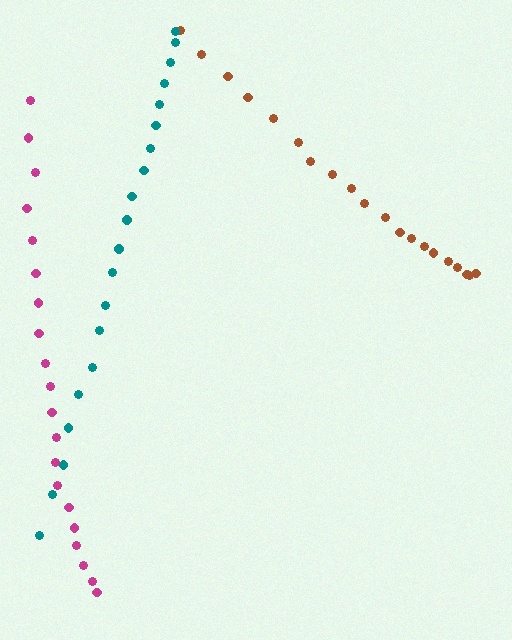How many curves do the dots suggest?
There are 3 distinct paths.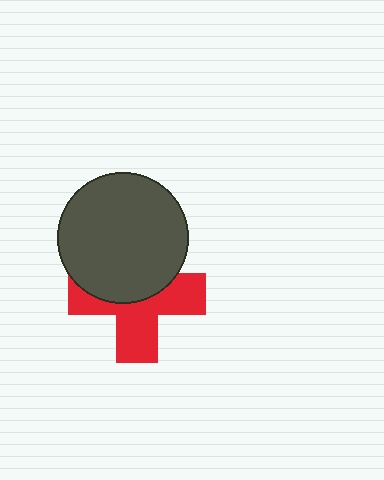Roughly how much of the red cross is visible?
About half of it is visible (roughly 55%).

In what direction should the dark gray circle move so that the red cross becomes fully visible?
The dark gray circle should move up. That is the shortest direction to clear the overlap and leave the red cross fully visible.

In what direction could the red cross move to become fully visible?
The red cross could move down. That would shift it out from behind the dark gray circle entirely.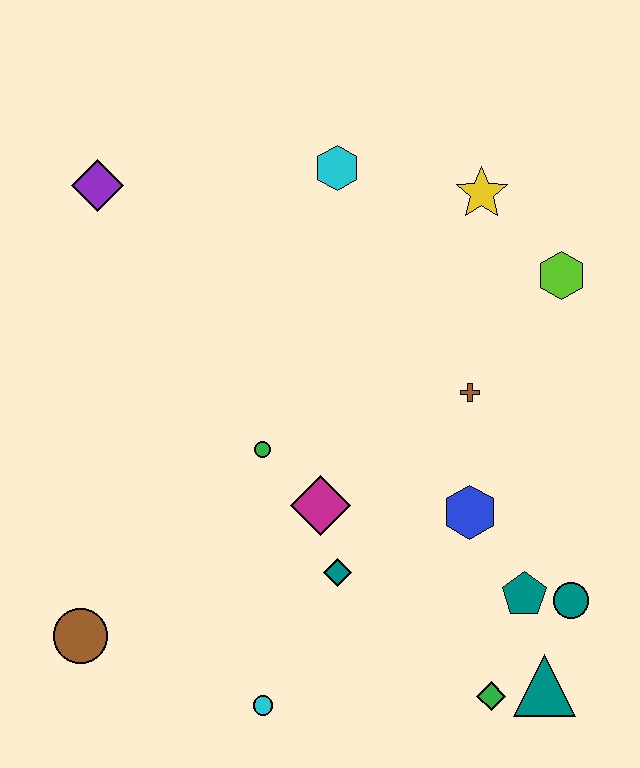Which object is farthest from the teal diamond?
The purple diamond is farthest from the teal diamond.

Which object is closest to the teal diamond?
The magenta diamond is closest to the teal diamond.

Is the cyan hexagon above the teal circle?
Yes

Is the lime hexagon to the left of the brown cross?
No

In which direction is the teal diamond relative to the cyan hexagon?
The teal diamond is below the cyan hexagon.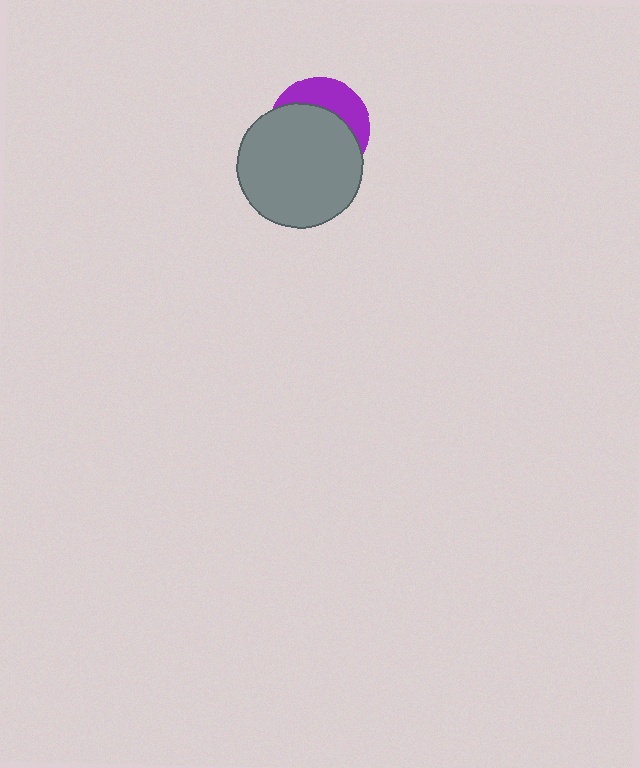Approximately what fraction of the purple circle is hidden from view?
Roughly 66% of the purple circle is hidden behind the gray circle.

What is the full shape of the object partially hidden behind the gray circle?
The partially hidden object is a purple circle.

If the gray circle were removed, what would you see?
You would see the complete purple circle.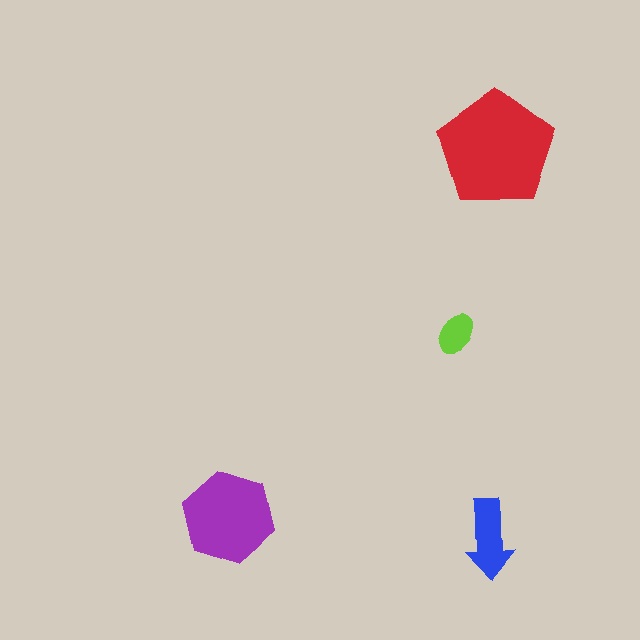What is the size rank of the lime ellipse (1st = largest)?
4th.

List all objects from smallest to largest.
The lime ellipse, the blue arrow, the purple hexagon, the red pentagon.